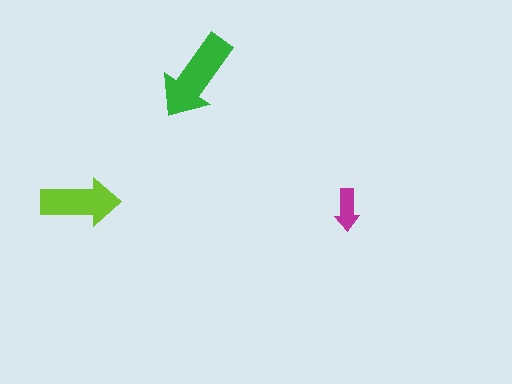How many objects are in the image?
There are 3 objects in the image.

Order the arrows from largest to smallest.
the green one, the lime one, the magenta one.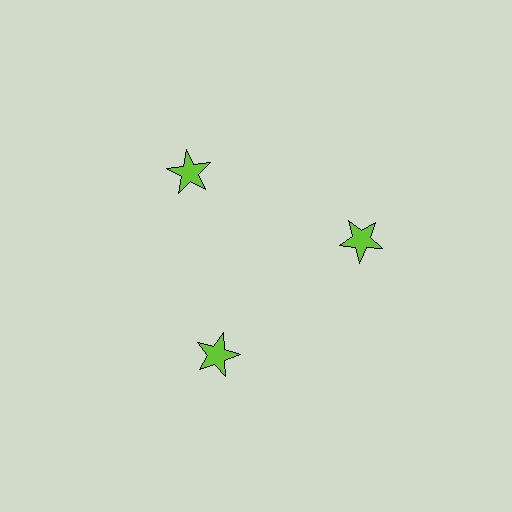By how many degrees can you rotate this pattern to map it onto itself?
The pattern maps onto itself every 120 degrees of rotation.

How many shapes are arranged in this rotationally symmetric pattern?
There are 3 shapes, arranged in 3 groups of 1.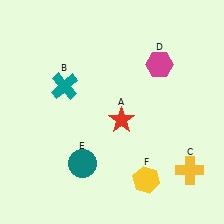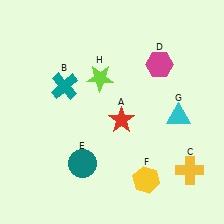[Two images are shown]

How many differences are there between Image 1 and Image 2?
There are 2 differences between the two images.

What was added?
A cyan triangle (G), a lime star (H) were added in Image 2.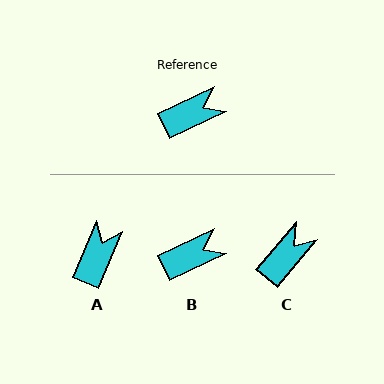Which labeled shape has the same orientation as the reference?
B.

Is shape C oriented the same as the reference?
No, it is off by about 24 degrees.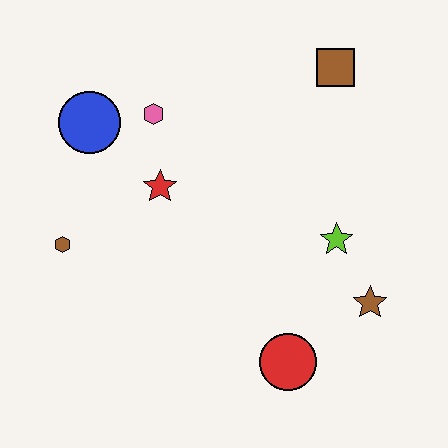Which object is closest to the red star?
The pink hexagon is closest to the red star.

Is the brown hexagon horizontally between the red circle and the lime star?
No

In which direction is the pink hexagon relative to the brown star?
The pink hexagon is to the left of the brown star.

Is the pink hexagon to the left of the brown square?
Yes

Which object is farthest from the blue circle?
The brown star is farthest from the blue circle.